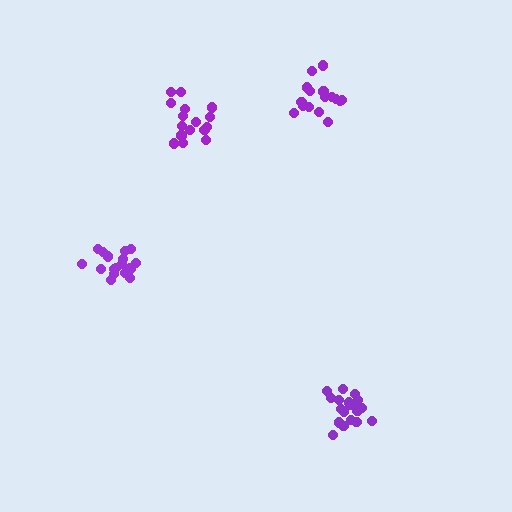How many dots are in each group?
Group 1: 19 dots, Group 2: 16 dots, Group 3: 16 dots, Group 4: 17 dots (68 total).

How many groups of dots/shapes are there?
There are 4 groups.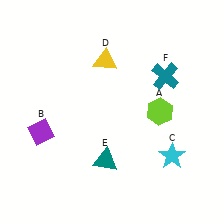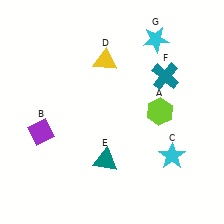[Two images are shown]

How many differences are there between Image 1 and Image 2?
There is 1 difference between the two images.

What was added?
A cyan star (G) was added in Image 2.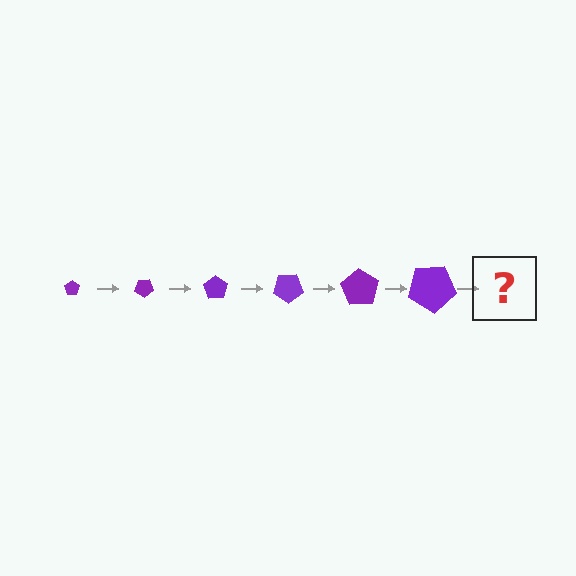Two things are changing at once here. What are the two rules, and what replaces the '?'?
The two rules are that the pentagon grows larger each step and it rotates 35 degrees each step. The '?' should be a pentagon, larger than the previous one and rotated 210 degrees from the start.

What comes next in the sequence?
The next element should be a pentagon, larger than the previous one and rotated 210 degrees from the start.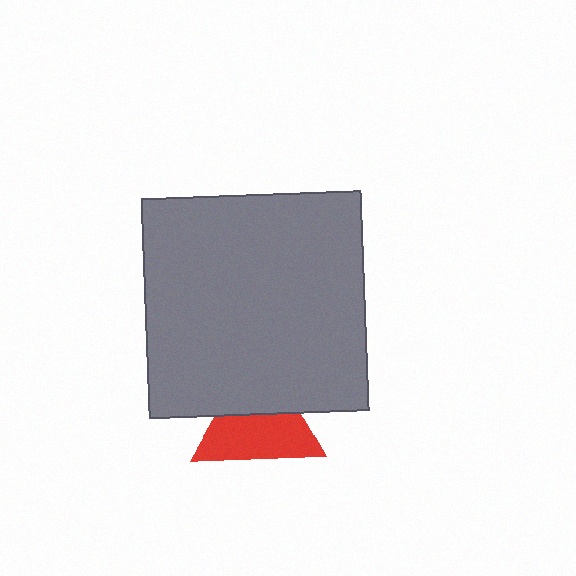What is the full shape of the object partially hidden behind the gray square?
The partially hidden object is a red triangle.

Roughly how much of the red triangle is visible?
About half of it is visible (roughly 60%).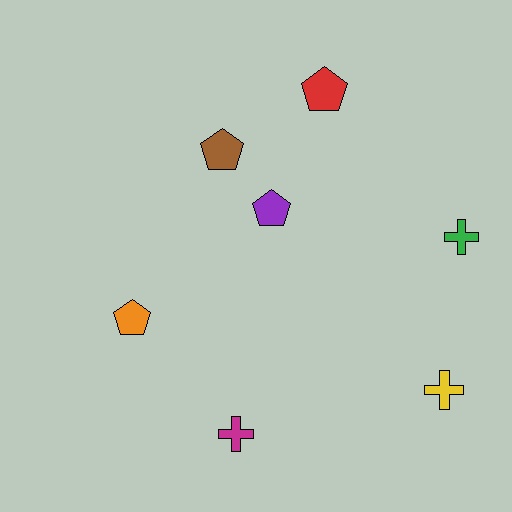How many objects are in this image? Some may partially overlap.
There are 7 objects.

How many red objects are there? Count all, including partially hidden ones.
There is 1 red object.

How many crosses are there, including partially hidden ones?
There are 3 crosses.